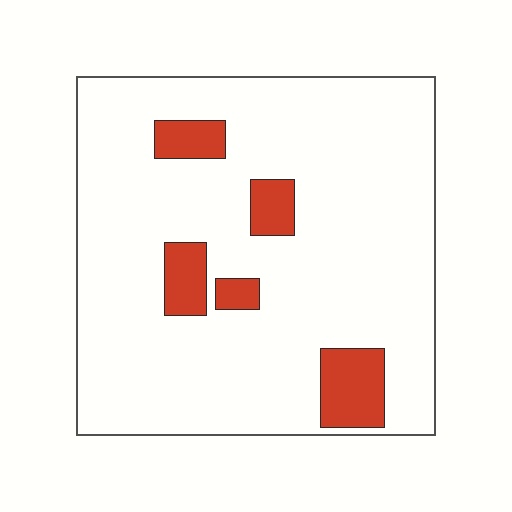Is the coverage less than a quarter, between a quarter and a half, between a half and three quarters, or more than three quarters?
Less than a quarter.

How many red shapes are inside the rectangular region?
5.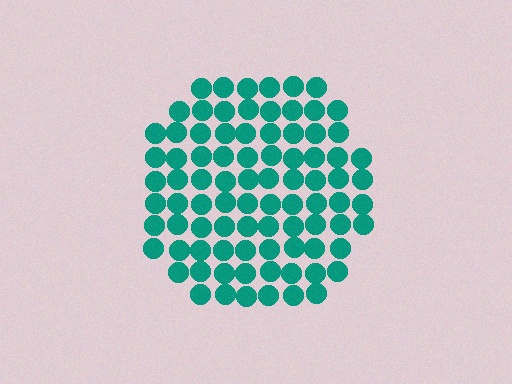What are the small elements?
The small elements are circles.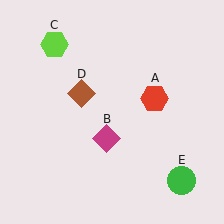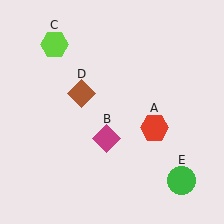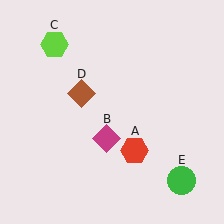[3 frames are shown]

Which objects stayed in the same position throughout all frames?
Magenta diamond (object B) and lime hexagon (object C) and brown diamond (object D) and green circle (object E) remained stationary.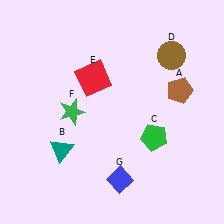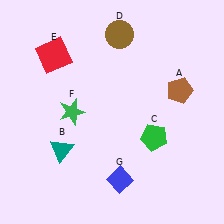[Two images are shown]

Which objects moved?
The objects that moved are: the brown circle (D), the red square (E).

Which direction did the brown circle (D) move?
The brown circle (D) moved left.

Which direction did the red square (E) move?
The red square (E) moved left.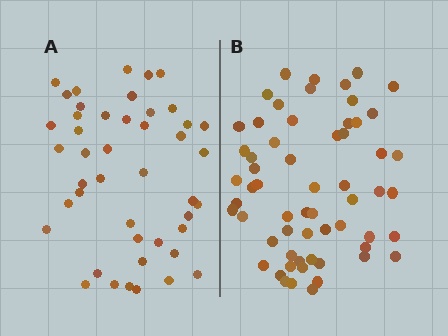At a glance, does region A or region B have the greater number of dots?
Region B (the right region) has more dots.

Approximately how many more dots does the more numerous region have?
Region B has approximately 15 more dots than region A.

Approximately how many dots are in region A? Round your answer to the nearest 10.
About 40 dots. (The exact count is 45, which rounds to 40.)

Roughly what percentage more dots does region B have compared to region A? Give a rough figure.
About 35% more.